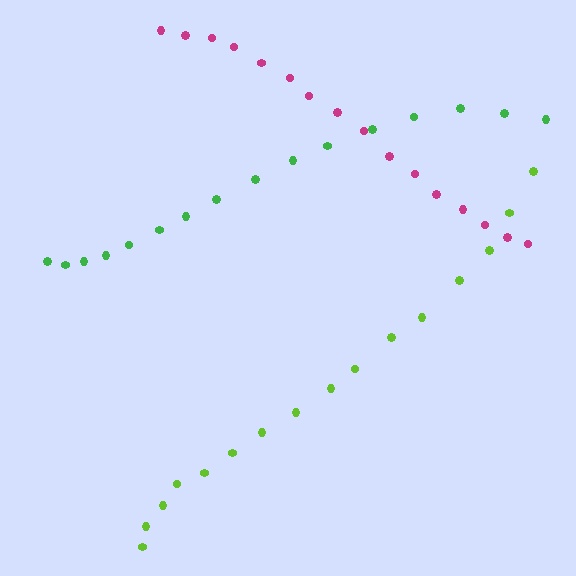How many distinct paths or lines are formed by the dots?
There are 3 distinct paths.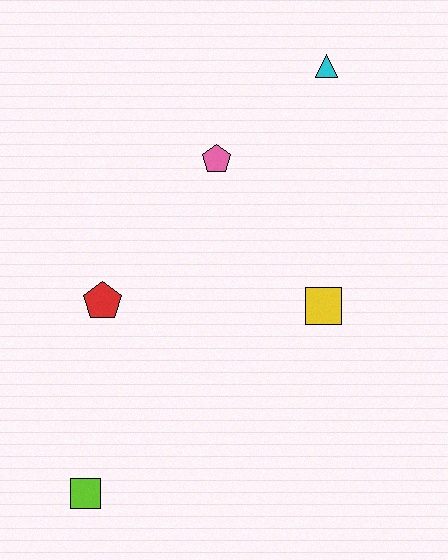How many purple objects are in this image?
There are no purple objects.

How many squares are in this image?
There are 2 squares.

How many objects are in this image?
There are 5 objects.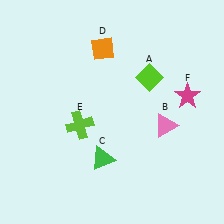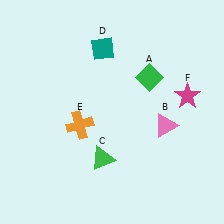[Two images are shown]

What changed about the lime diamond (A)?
In Image 1, A is lime. In Image 2, it changed to green.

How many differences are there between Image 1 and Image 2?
There are 3 differences between the two images.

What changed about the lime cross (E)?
In Image 1, E is lime. In Image 2, it changed to orange.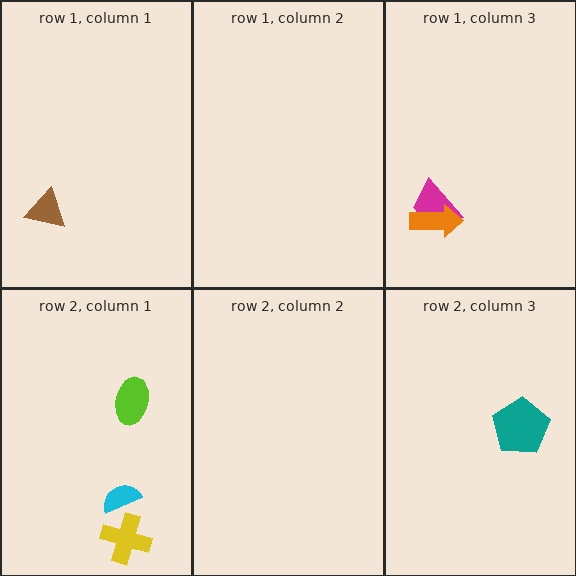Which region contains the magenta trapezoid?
The row 1, column 3 region.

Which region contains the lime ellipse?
The row 2, column 1 region.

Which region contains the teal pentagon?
The row 2, column 3 region.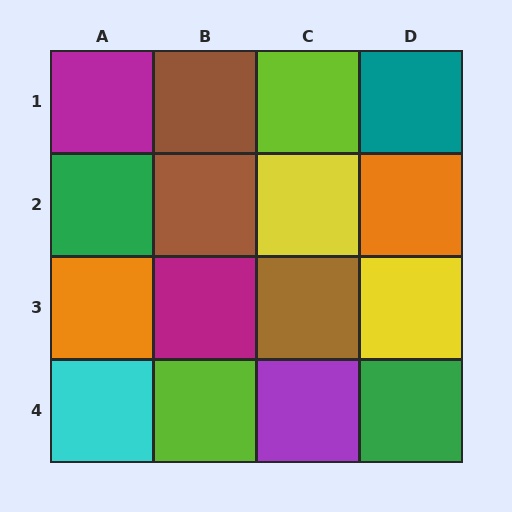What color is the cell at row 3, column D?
Yellow.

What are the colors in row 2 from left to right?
Green, brown, yellow, orange.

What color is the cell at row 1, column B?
Brown.